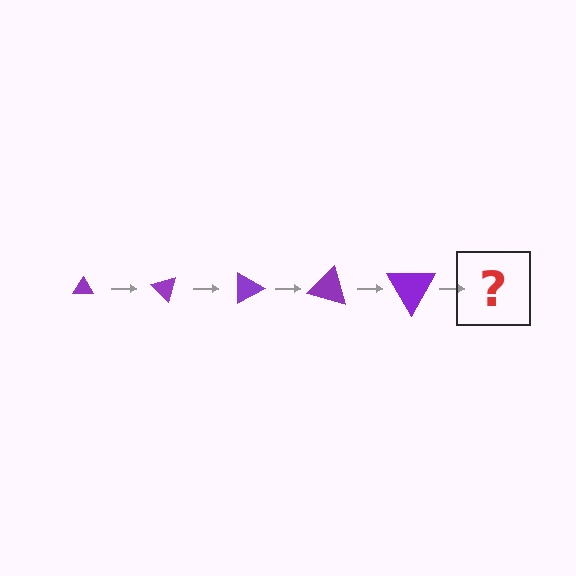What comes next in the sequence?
The next element should be a triangle, larger than the previous one and rotated 225 degrees from the start.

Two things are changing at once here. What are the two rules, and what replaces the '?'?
The two rules are that the triangle grows larger each step and it rotates 45 degrees each step. The '?' should be a triangle, larger than the previous one and rotated 225 degrees from the start.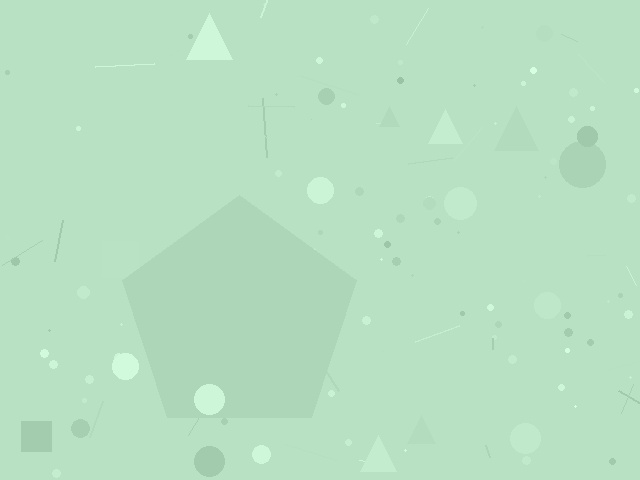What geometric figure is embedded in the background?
A pentagon is embedded in the background.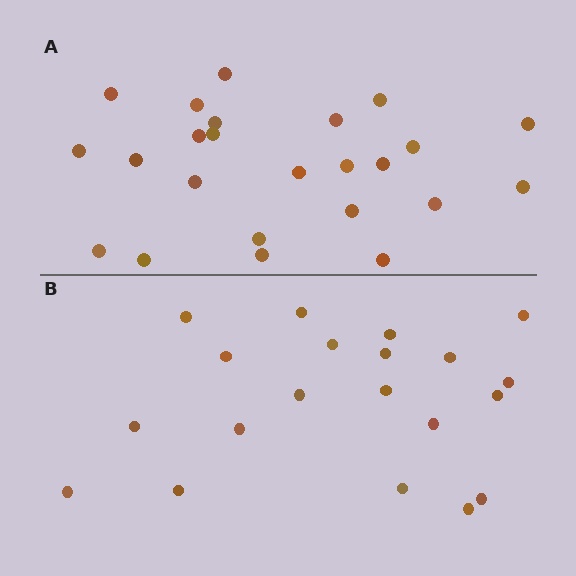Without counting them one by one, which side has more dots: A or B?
Region A (the top region) has more dots.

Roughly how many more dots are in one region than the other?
Region A has about 4 more dots than region B.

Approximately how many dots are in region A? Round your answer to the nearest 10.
About 20 dots. (The exact count is 24, which rounds to 20.)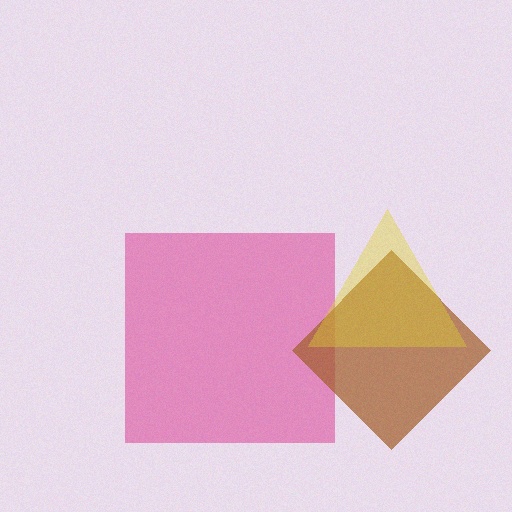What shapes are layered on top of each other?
The layered shapes are: a pink square, a brown diamond, a yellow triangle.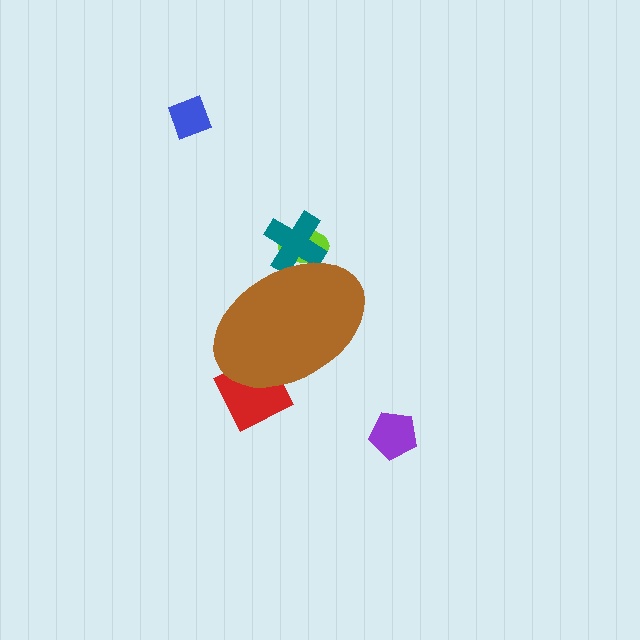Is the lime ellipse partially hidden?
Yes, the lime ellipse is partially hidden behind the brown ellipse.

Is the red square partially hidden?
Yes, the red square is partially hidden behind the brown ellipse.